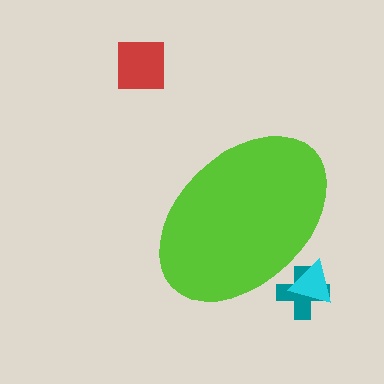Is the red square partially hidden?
No, the red square is fully visible.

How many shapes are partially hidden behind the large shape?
2 shapes are partially hidden.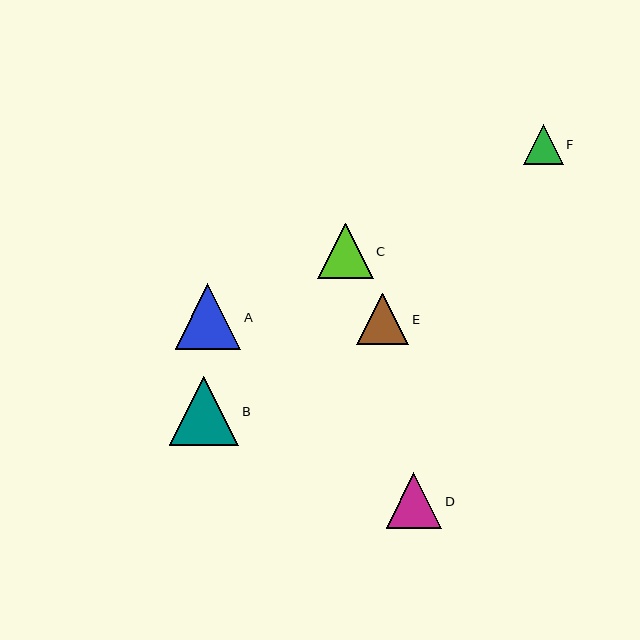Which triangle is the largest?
Triangle B is the largest with a size of approximately 69 pixels.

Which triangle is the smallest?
Triangle F is the smallest with a size of approximately 40 pixels.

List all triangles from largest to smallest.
From largest to smallest: B, A, C, D, E, F.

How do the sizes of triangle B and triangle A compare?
Triangle B and triangle A are approximately the same size.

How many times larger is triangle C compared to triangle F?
Triangle C is approximately 1.4 times the size of triangle F.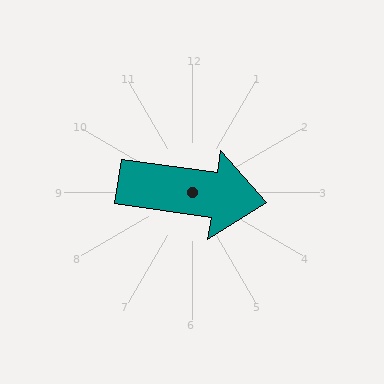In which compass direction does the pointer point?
East.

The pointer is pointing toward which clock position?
Roughly 3 o'clock.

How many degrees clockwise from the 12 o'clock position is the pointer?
Approximately 98 degrees.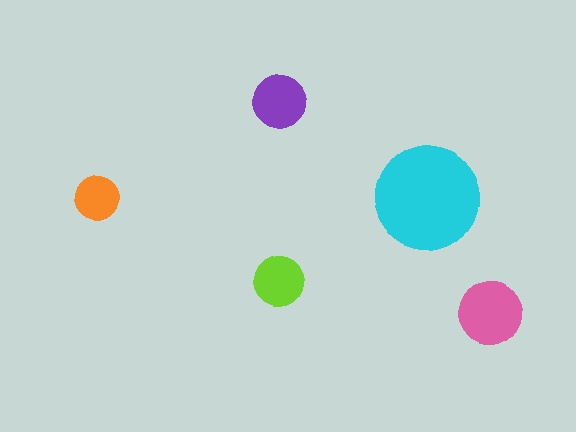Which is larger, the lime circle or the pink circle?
The pink one.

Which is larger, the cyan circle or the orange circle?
The cyan one.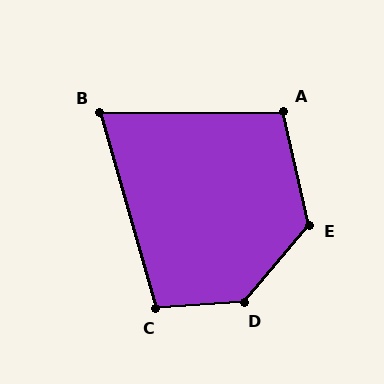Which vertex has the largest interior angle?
D, at approximately 134 degrees.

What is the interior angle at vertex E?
Approximately 127 degrees (obtuse).